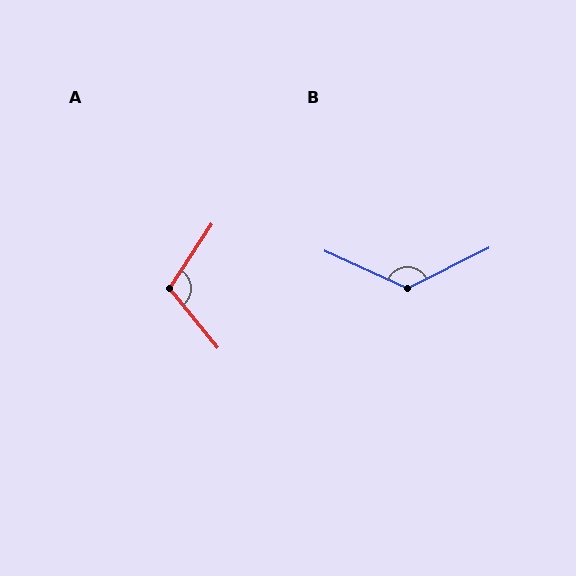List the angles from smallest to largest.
A (107°), B (129°).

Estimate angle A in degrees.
Approximately 107 degrees.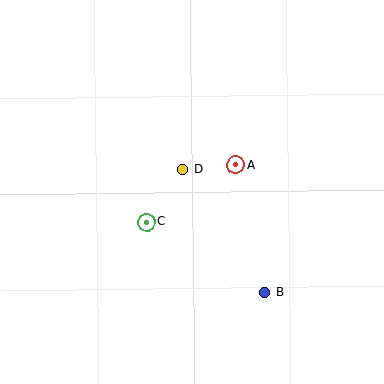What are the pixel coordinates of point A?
Point A is at (235, 165).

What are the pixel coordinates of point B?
Point B is at (265, 292).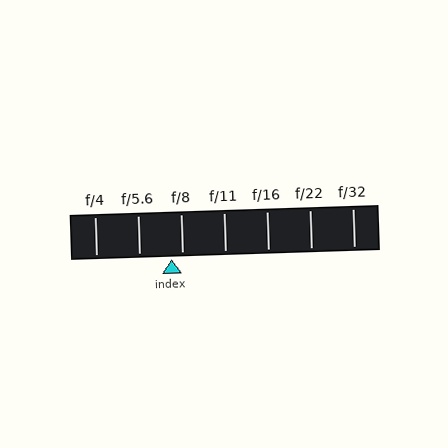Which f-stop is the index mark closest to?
The index mark is closest to f/8.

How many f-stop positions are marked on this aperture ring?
There are 7 f-stop positions marked.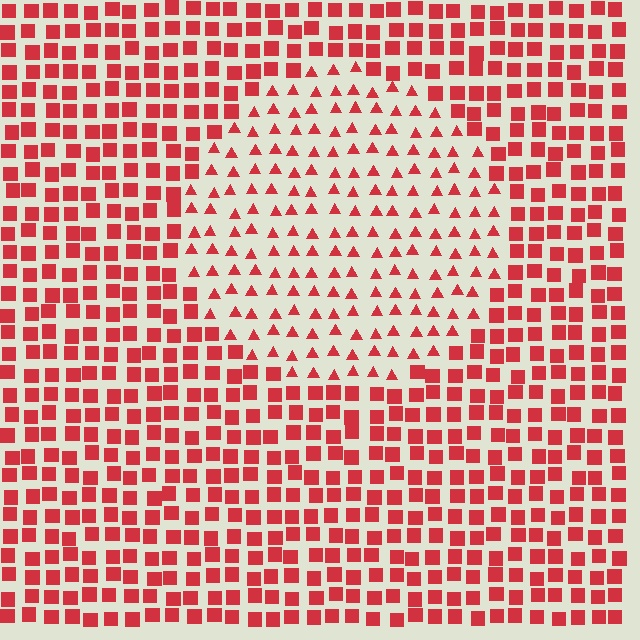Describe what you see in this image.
The image is filled with small red elements arranged in a uniform grid. A circle-shaped region contains triangles, while the surrounding area contains squares. The boundary is defined purely by the change in element shape.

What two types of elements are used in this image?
The image uses triangles inside the circle region and squares outside it.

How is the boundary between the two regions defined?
The boundary is defined by a change in element shape: triangles inside vs. squares outside. All elements share the same color and spacing.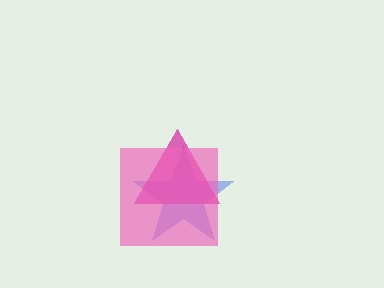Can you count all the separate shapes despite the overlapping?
Yes, there are 3 separate shapes.